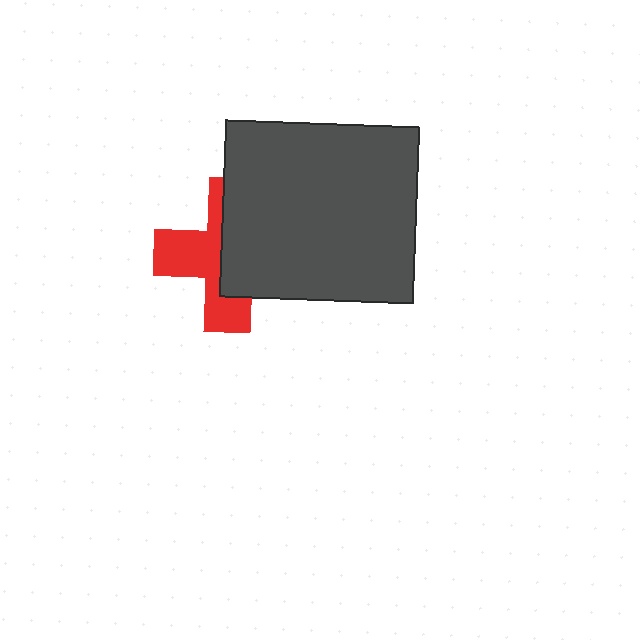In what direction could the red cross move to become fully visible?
The red cross could move left. That would shift it out from behind the dark gray rectangle entirely.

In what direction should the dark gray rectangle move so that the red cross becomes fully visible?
The dark gray rectangle should move right. That is the shortest direction to clear the overlap and leave the red cross fully visible.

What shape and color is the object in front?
The object in front is a dark gray rectangle.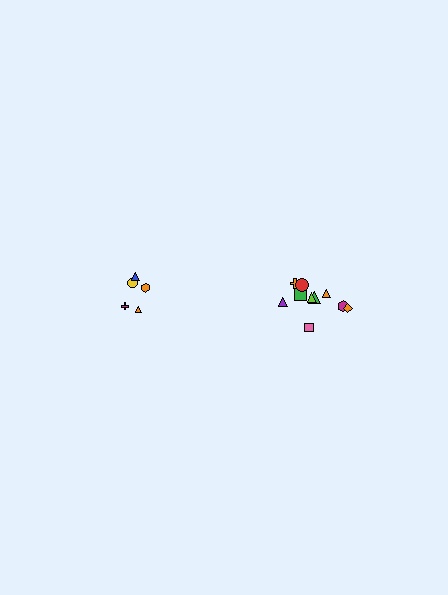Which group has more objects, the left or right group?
The right group.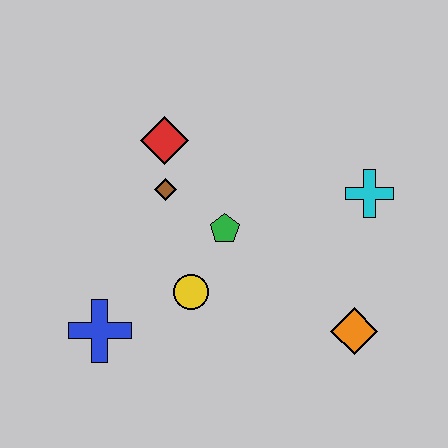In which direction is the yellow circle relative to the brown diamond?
The yellow circle is below the brown diamond.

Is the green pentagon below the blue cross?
No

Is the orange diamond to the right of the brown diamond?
Yes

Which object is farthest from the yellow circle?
The cyan cross is farthest from the yellow circle.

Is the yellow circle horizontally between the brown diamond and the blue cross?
No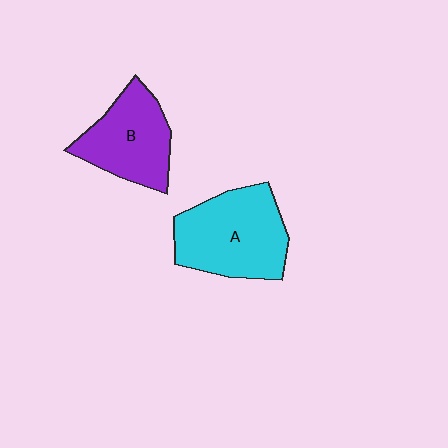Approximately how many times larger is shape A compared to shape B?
Approximately 1.3 times.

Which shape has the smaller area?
Shape B (purple).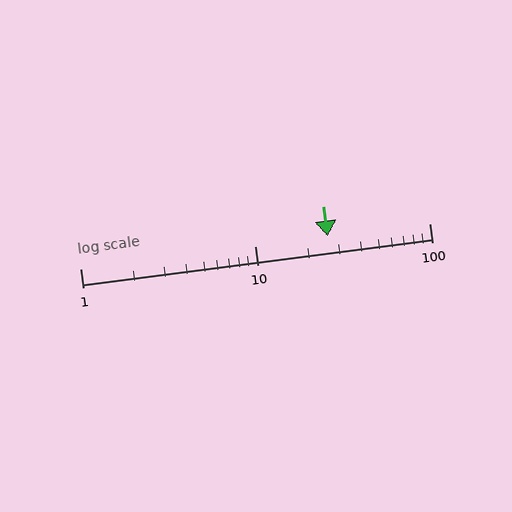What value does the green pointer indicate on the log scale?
The pointer indicates approximately 26.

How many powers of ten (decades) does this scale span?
The scale spans 2 decades, from 1 to 100.